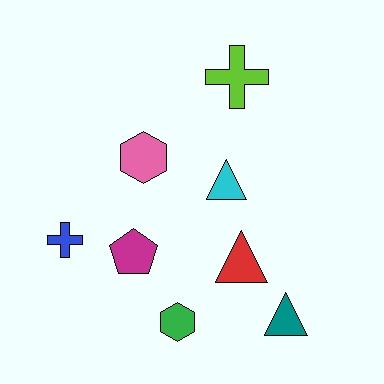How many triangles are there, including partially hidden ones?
There are 3 triangles.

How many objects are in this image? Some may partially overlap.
There are 8 objects.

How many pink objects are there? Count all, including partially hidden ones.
There is 1 pink object.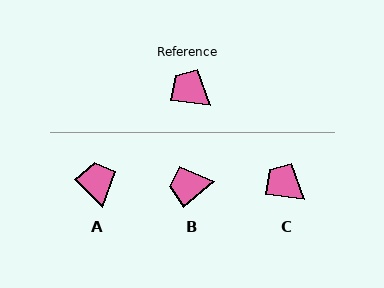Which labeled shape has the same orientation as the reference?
C.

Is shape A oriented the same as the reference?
No, it is off by about 39 degrees.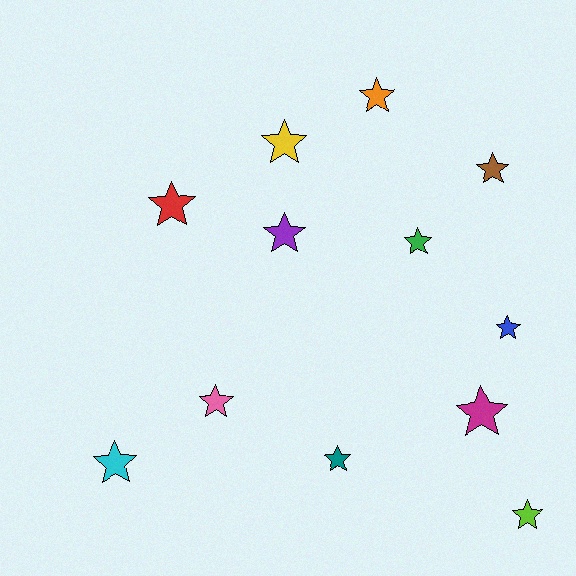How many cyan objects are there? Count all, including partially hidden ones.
There is 1 cyan object.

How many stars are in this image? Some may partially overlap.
There are 12 stars.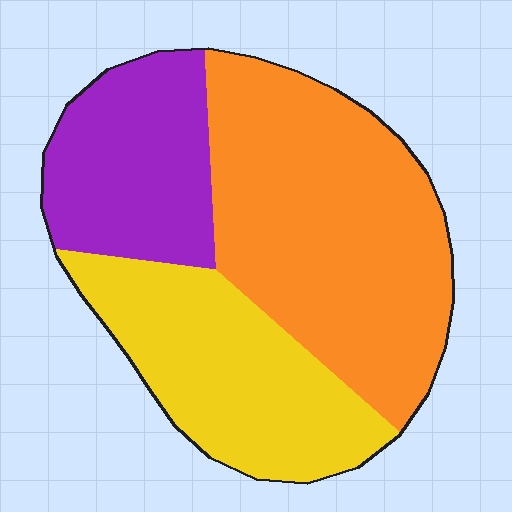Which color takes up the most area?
Orange, at roughly 45%.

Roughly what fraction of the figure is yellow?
Yellow covers roughly 30% of the figure.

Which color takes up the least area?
Purple, at roughly 25%.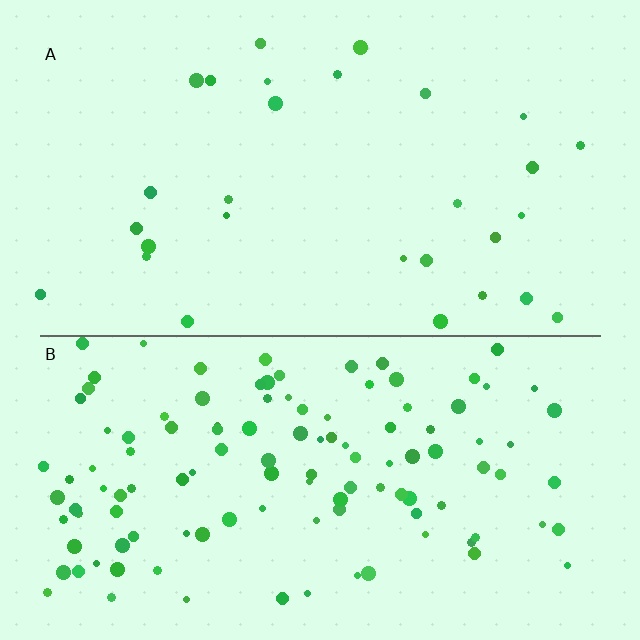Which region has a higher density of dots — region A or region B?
B (the bottom).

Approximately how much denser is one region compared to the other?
Approximately 4.1× — region B over region A.